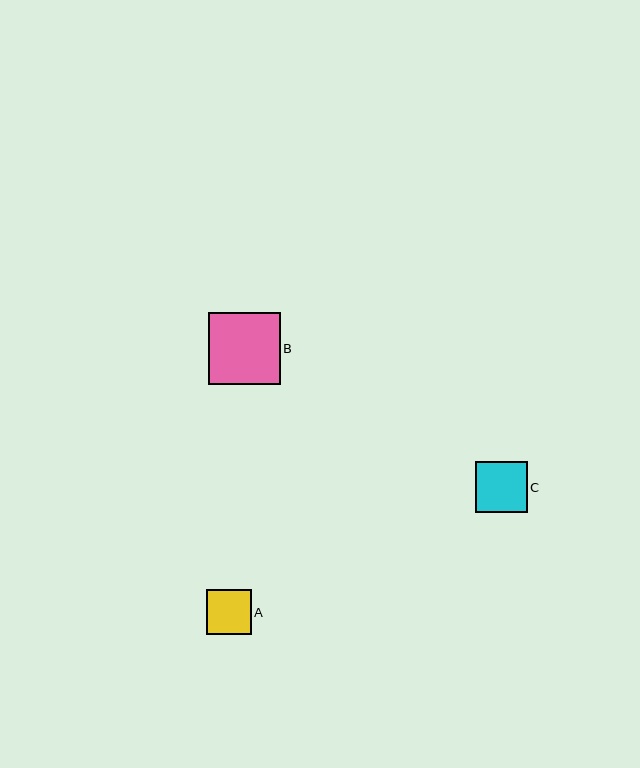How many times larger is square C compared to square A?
Square C is approximately 1.1 times the size of square A.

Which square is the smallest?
Square A is the smallest with a size of approximately 45 pixels.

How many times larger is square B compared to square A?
Square B is approximately 1.6 times the size of square A.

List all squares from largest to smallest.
From largest to smallest: B, C, A.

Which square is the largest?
Square B is the largest with a size of approximately 72 pixels.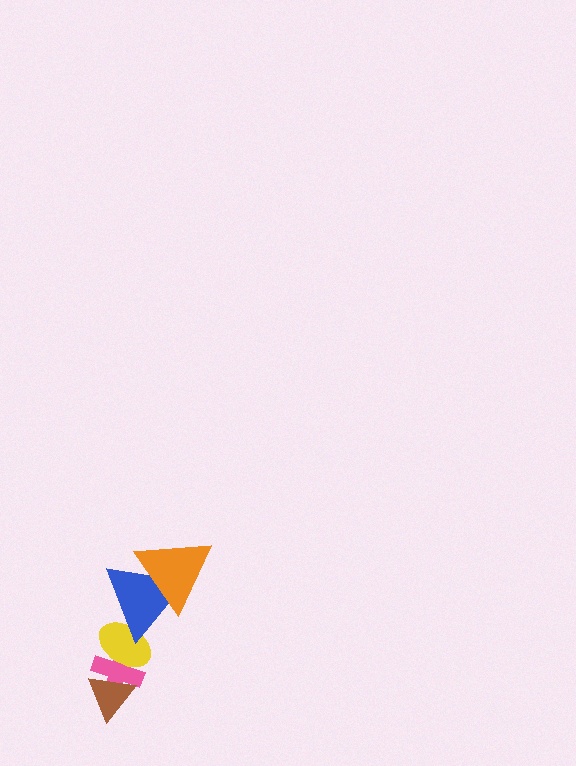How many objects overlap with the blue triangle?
2 objects overlap with the blue triangle.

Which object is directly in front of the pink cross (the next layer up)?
The brown triangle is directly in front of the pink cross.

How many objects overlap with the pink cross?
2 objects overlap with the pink cross.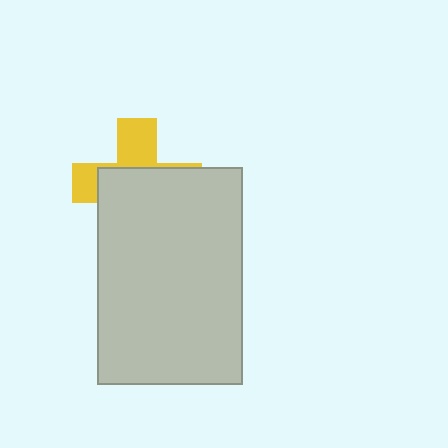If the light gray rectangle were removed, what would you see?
You would see the complete yellow cross.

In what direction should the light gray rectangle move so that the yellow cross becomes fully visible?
The light gray rectangle should move down. That is the shortest direction to clear the overlap and leave the yellow cross fully visible.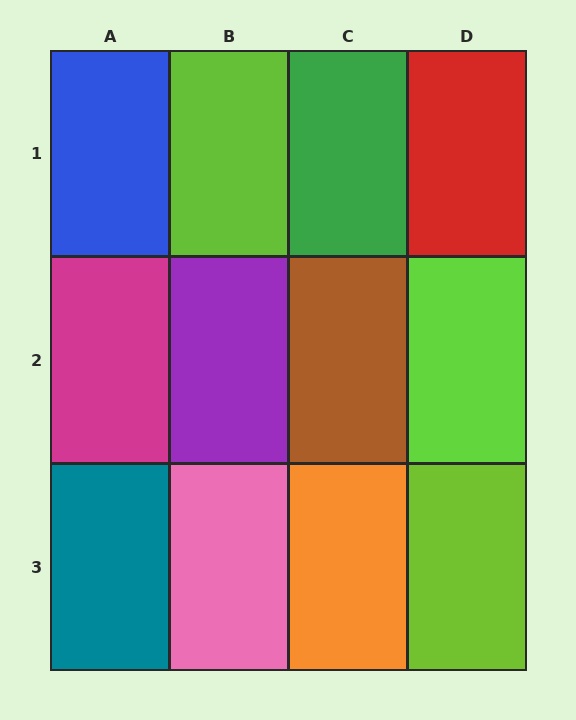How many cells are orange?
1 cell is orange.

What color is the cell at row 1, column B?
Lime.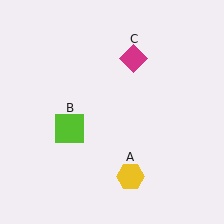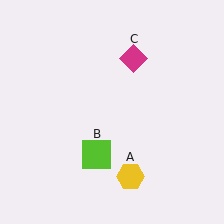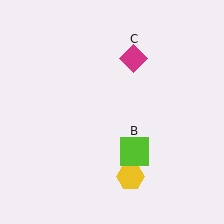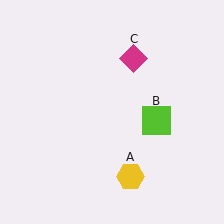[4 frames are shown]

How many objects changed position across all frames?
1 object changed position: lime square (object B).